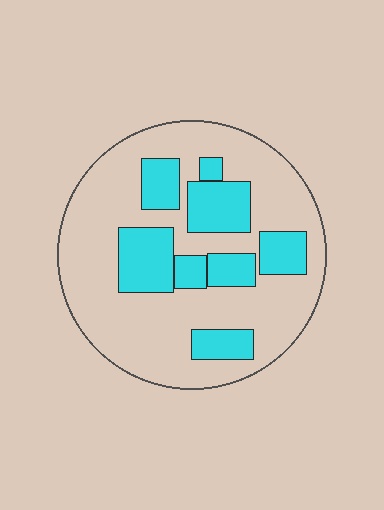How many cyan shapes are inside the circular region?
8.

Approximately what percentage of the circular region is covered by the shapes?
Approximately 30%.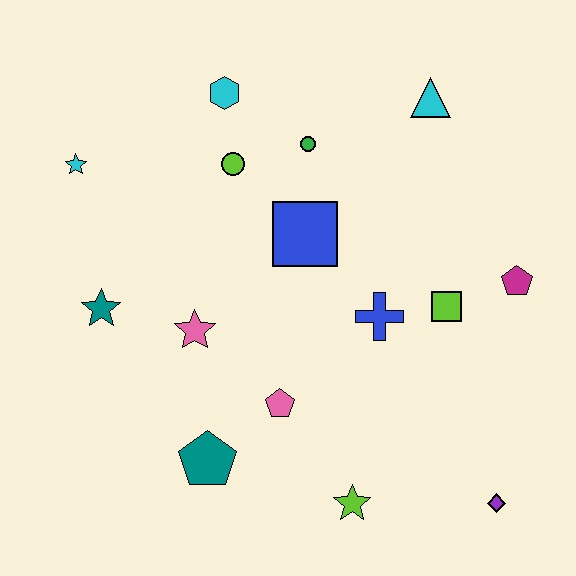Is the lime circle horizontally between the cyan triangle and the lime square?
No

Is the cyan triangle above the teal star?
Yes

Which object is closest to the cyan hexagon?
The lime circle is closest to the cyan hexagon.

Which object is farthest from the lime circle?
The purple diamond is farthest from the lime circle.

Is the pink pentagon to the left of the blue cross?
Yes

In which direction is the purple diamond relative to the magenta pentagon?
The purple diamond is below the magenta pentagon.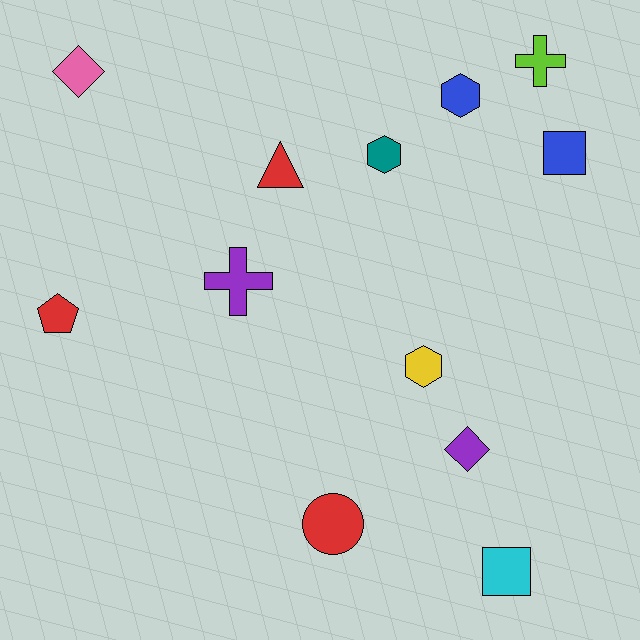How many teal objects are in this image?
There is 1 teal object.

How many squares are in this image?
There are 2 squares.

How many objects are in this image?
There are 12 objects.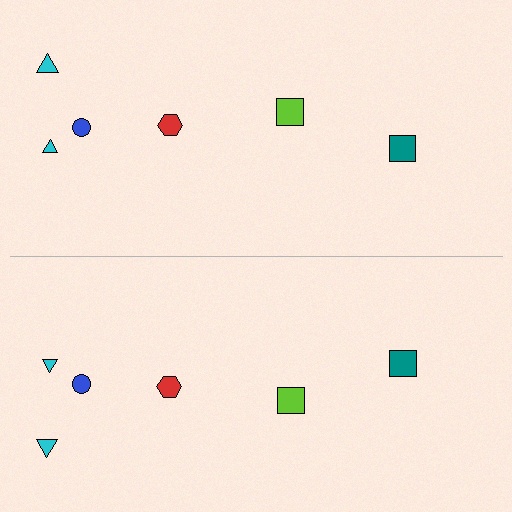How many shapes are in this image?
There are 12 shapes in this image.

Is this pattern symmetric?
Yes, this pattern has bilateral (reflection) symmetry.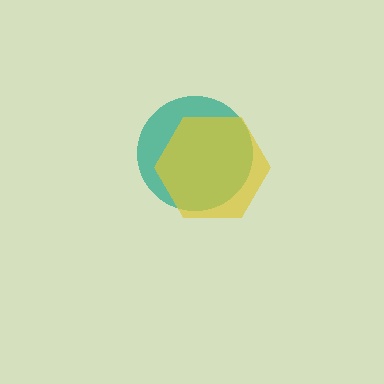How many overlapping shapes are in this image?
There are 2 overlapping shapes in the image.